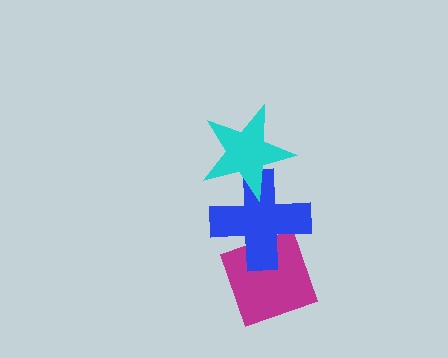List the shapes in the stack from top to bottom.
From top to bottom: the cyan star, the blue cross, the magenta diamond.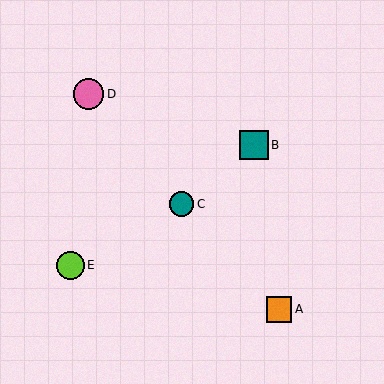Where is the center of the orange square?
The center of the orange square is at (279, 309).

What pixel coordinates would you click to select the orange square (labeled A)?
Click at (279, 309) to select the orange square A.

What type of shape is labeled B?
Shape B is a teal square.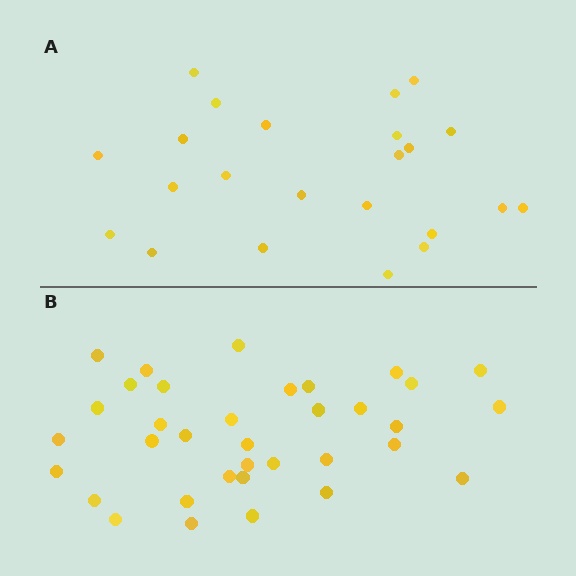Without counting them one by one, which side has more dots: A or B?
Region B (the bottom region) has more dots.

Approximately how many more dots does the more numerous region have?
Region B has roughly 12 or so more dots than region A.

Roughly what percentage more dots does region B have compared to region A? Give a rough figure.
About 50% more.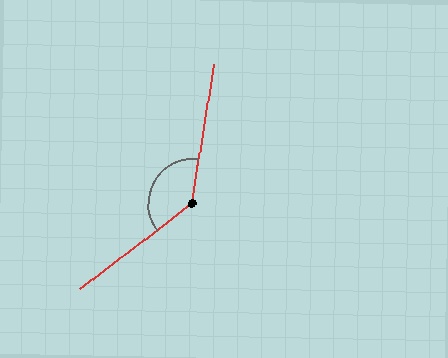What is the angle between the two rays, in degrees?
Approximately 136 degrees.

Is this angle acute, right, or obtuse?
It is obtuse.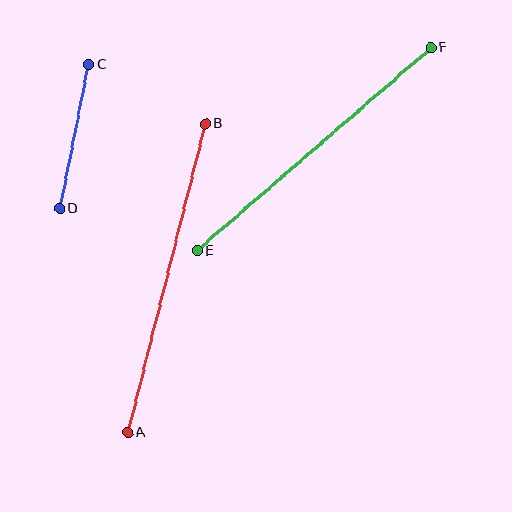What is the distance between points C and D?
The distance is approximately 147 pixels.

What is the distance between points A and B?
The distance is approximately 318 pixels.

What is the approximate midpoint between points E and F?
The midpoint is at approximately (314, 149) pixels.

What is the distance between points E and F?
The distance is approximately 309 pixels.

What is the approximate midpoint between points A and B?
The midpoint is at approximately (167, 278) pixels.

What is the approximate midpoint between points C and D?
The midpoint is at approximately (74, 136) pixels.